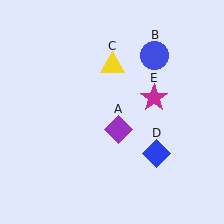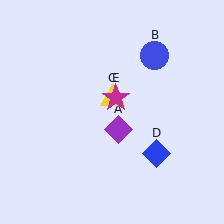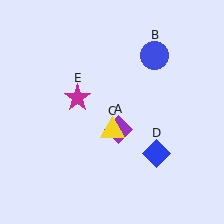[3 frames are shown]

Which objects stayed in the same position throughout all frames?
Purple diamond (object A) and blue circle (object B) and blue diamond (object D) remained stationary.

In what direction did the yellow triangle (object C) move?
The yellow triangle (object C) moved down.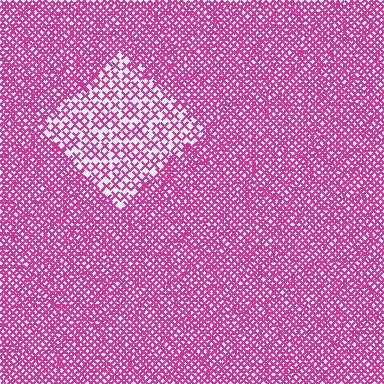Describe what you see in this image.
The image contains small magenta elements arranged at two different densities. A diamond-shaped region is visible where the elements are less densely packed than the surrounding area.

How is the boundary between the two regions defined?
The boundary is defined by a change in element density (approximately 2.4x ratio). All elements are the same color, size, and shape.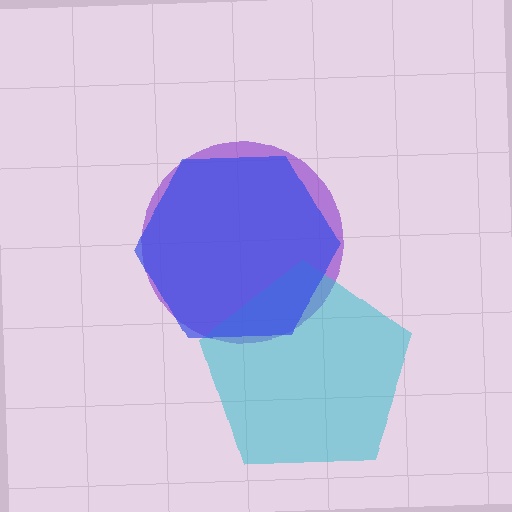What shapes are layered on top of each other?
The layered shapes are: a purple circle, a cyan pentagon, a blue hexagon.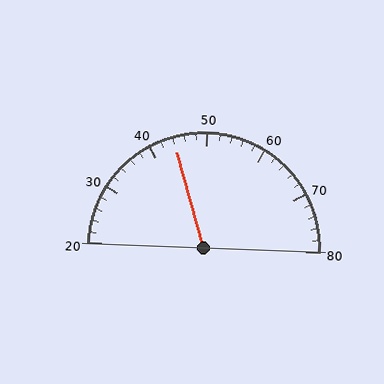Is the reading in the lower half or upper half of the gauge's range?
The reading is in the lower half of the range (20 to 80).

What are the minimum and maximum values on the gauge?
The gauge ranges from 20 to 80.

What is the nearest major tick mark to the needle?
The nearest major tick mark is 40.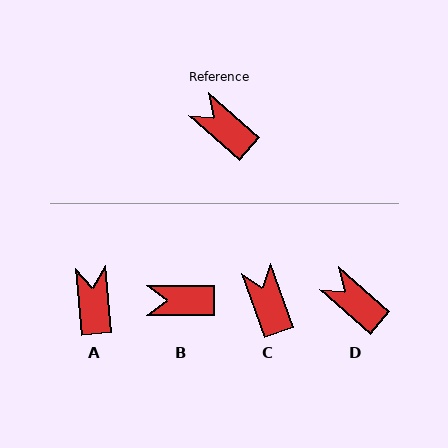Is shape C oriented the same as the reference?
No, it is off by about 29 degrees.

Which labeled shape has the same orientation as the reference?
D.